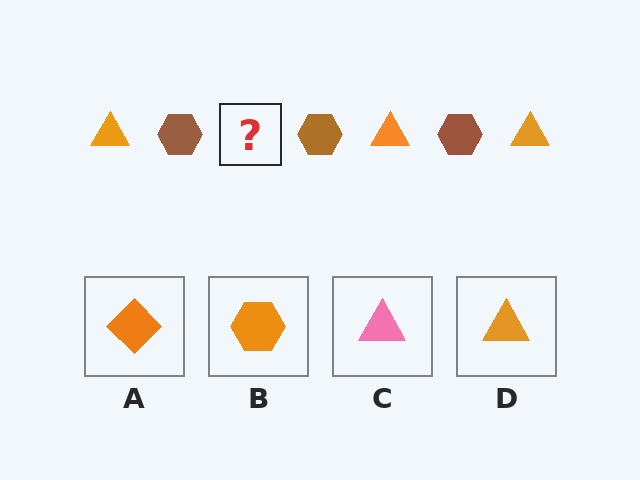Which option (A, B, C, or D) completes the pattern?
D.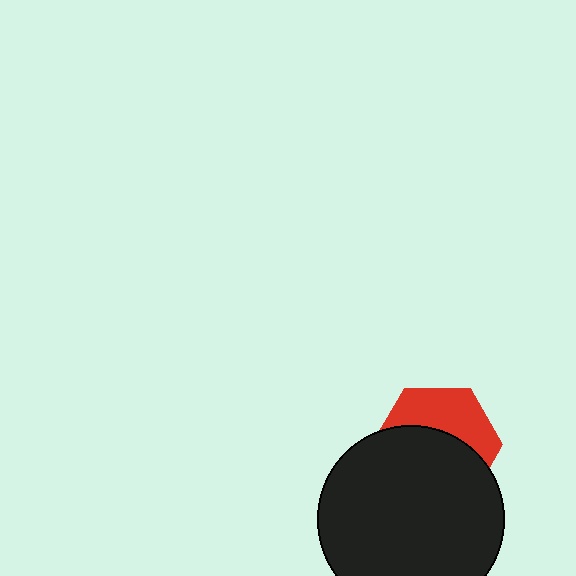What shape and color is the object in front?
The object in front is a black circle.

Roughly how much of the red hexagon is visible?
A small part of it is visible (roughly 41%).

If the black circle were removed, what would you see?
You would see the complete red hexagon.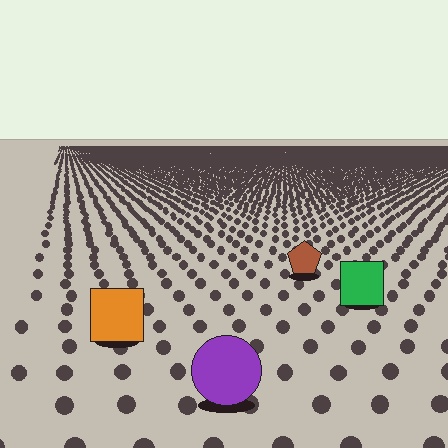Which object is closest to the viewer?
The purple circle is closest. The texture marks near it are larger and more spread out.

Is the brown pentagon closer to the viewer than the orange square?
No. The orange square is closer — you can tell from the texture gradient: the ground texture is coarser near it.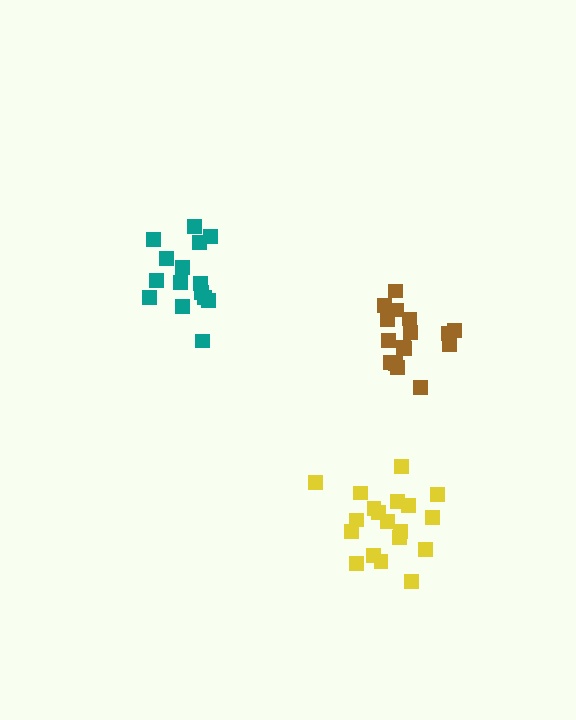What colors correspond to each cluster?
The clusters are colored: brown, teal, yellow.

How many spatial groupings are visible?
There are 3 spatial groupings.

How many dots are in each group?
Group 1: 16 dots, Group 2: 15 dots, Group 3: 19 dots (50 total).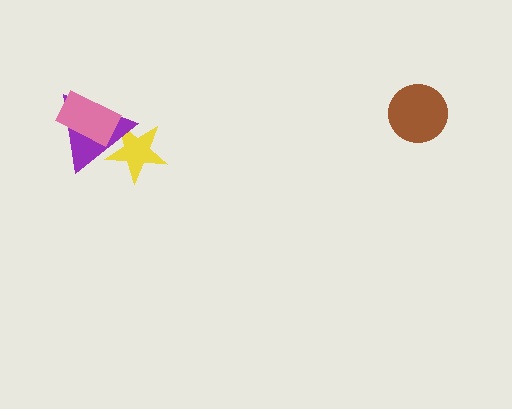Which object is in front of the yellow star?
The purple triangle is in front of the yellow star.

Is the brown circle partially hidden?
No, no other shape covers it.